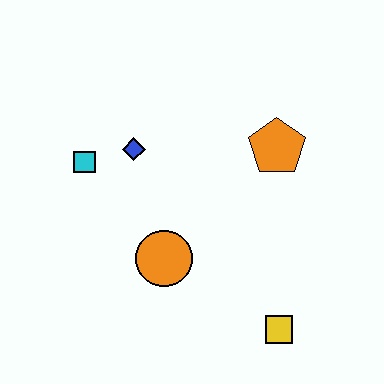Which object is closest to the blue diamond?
The cyan square is closest to the blue diamond.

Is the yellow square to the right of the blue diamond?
Yes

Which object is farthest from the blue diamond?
The yellow square is farthest from the blue diamond.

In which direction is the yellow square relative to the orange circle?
The yellow square is to the right of the orange circle.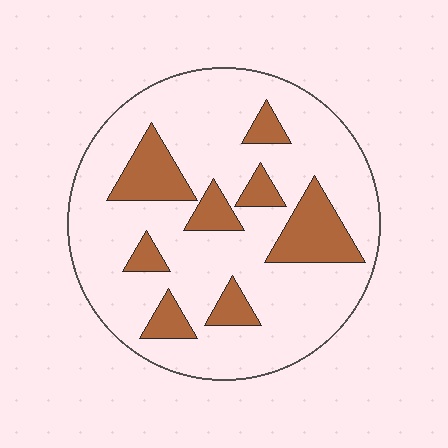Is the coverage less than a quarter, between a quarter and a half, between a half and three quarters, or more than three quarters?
Less than a quarter.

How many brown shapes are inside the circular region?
8.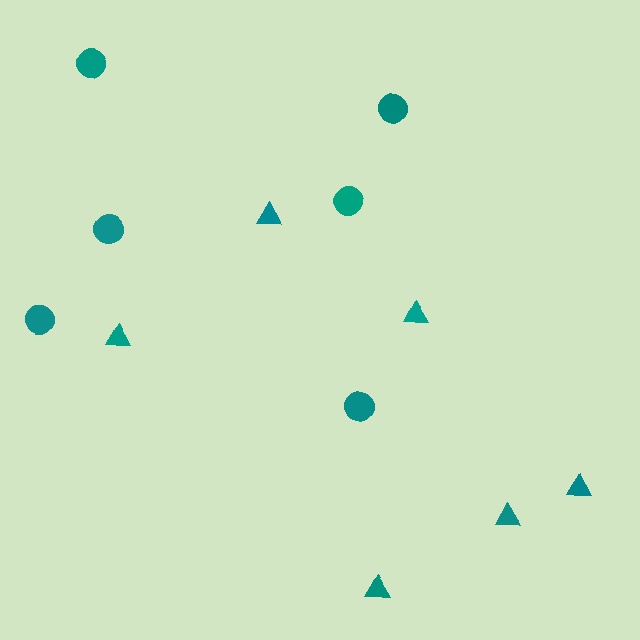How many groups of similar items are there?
There are 2 groups: one group of triangles (6) and one group of circles (6).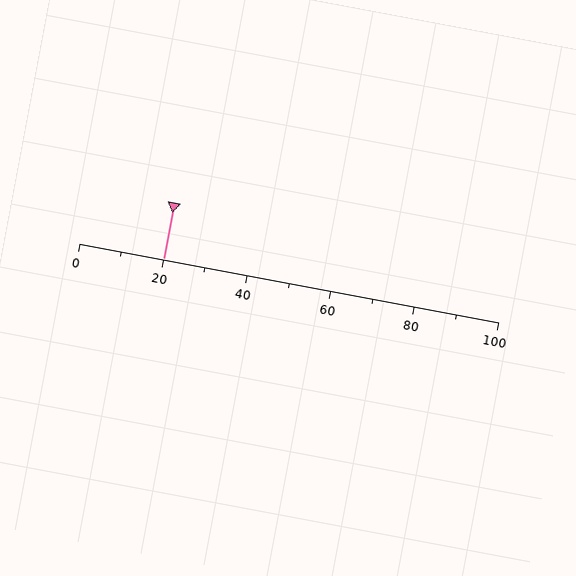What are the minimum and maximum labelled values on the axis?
The axis runs from 0 to 100.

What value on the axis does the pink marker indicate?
The marker indicates approximately 20.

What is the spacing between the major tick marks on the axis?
The major ticks are spaced 20 apart.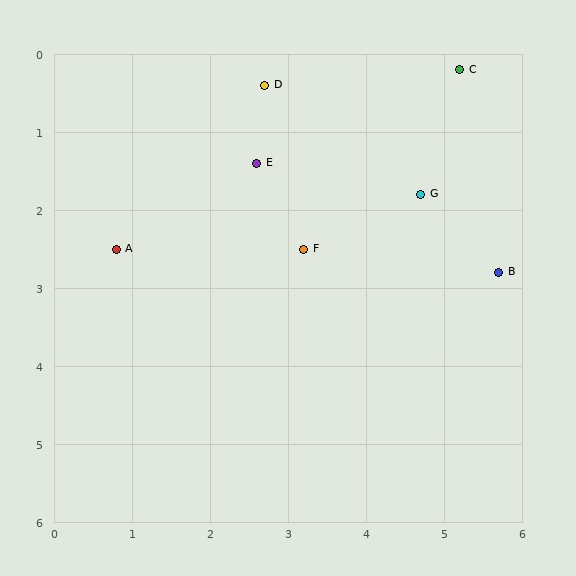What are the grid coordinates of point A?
Point A is at approximately (0.8, 2.5).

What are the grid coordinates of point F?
Point F is at approximately (3.2, 2.5).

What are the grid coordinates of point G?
Point G is at approximately (4.7, 1.8).